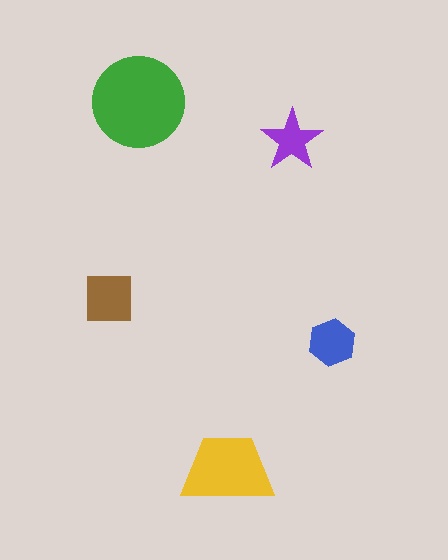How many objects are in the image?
There are 5 objects in the image.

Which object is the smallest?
The purple star.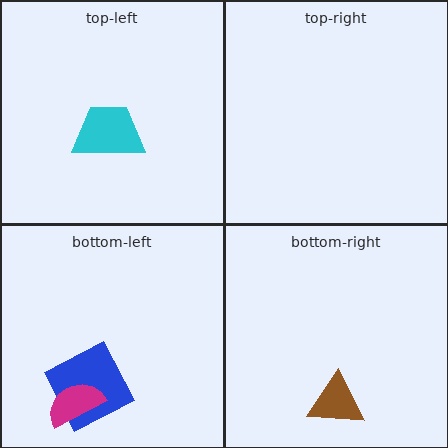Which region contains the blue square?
The bottom-left region.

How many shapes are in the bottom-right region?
1.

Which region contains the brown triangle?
The bottom-right region.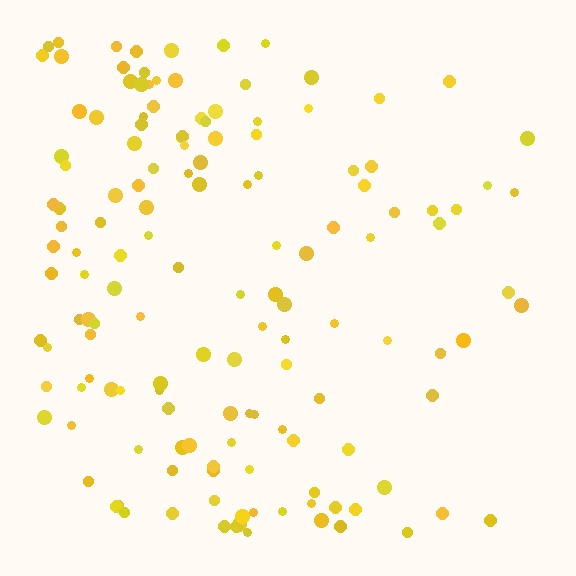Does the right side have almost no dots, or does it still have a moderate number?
Still a moderate number, just noticeably fewer than the left.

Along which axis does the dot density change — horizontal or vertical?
Horizontal.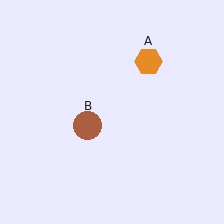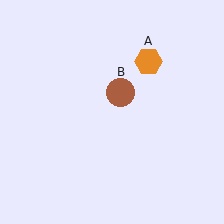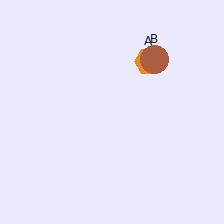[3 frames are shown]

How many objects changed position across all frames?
1 object changed position: brown circle (object B).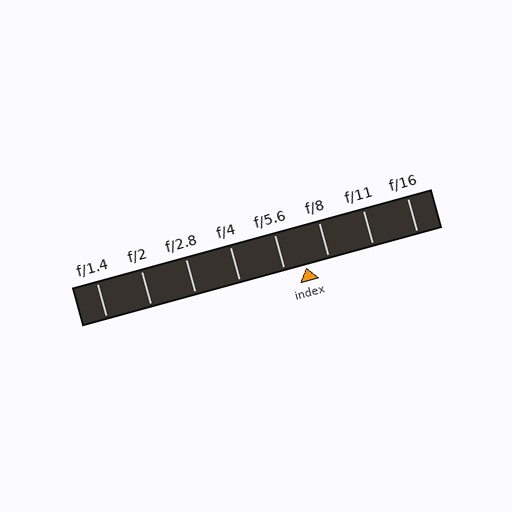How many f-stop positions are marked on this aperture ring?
There are 8 f-stop positions marked.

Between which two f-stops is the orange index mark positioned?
The index mark is between f/5.6 and f/8.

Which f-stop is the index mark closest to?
The index mark is closest to f/5.6.